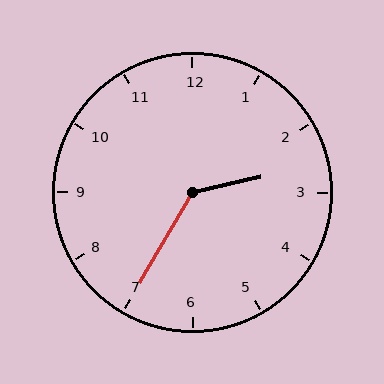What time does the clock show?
2:35.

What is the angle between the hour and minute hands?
Approximately 132 degrees.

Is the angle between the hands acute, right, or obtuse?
It is obtuse.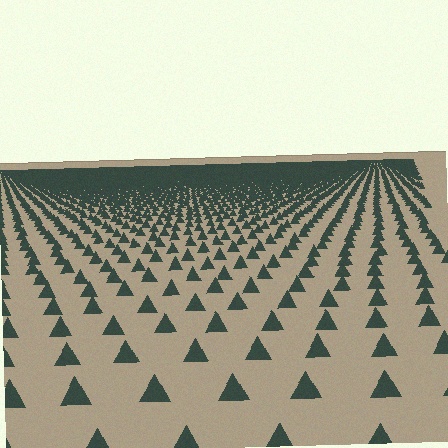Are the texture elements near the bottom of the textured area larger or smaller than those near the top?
Larger. Near the bottom, elements are closer to the viewer and appear at a bigger on-screen size.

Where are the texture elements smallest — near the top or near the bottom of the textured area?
Near the top.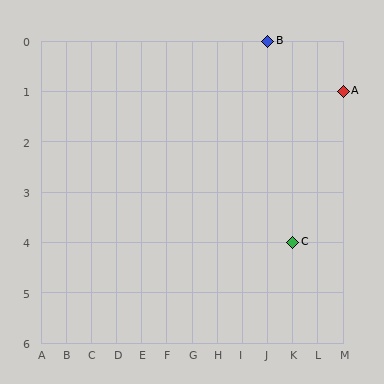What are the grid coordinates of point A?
Point A is at grid coordinates (M, 1).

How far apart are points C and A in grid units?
Points C and A are 2 columns and 3 rows apart (about 3.6 grid units diagonally).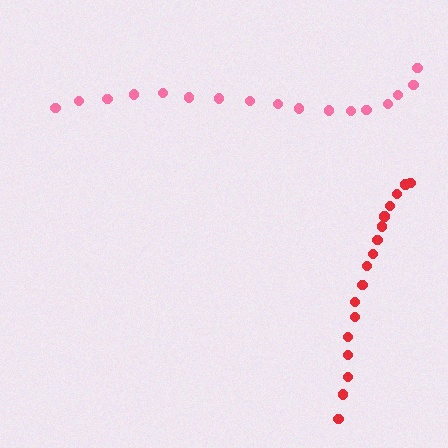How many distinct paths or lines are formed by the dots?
There are 2 distinct paths.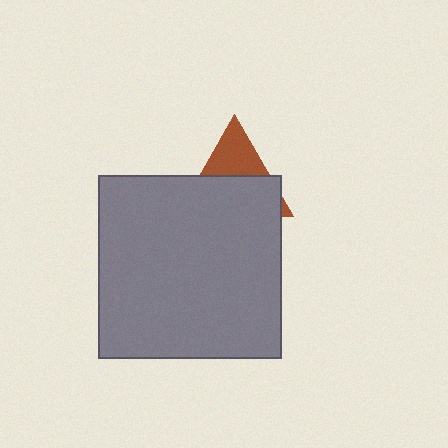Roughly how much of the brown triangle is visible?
A small part of it is visible (roughly 38%).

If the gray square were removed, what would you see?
You would see the complete brown triangle.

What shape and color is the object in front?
The object in front is a gray square.